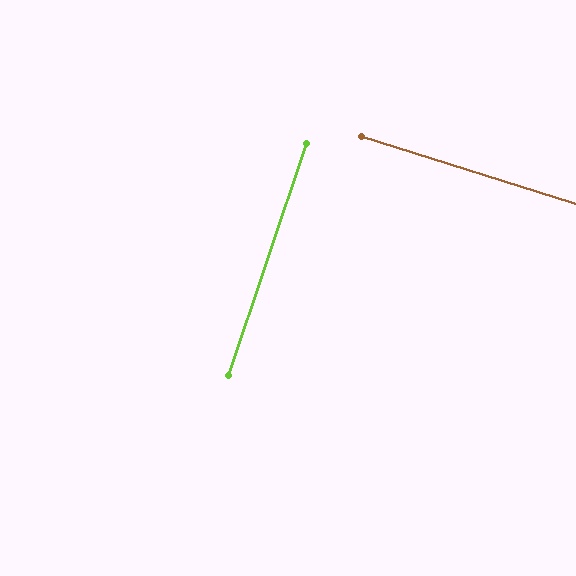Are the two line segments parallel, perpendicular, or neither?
Perpendicular — they meet at approximately 89°.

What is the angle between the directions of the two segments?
Approximately 89 degrees.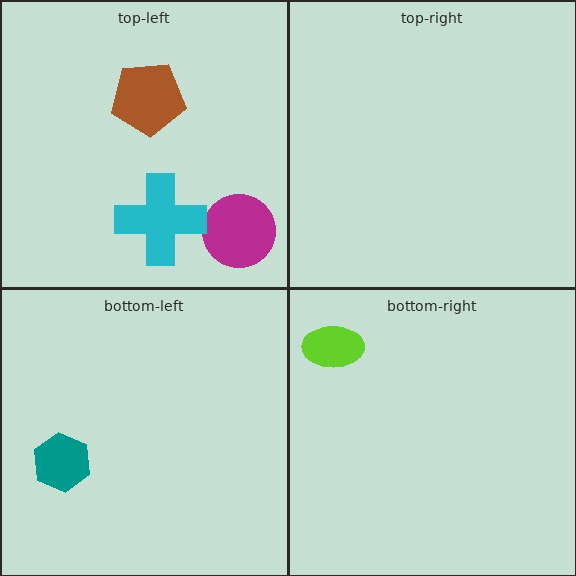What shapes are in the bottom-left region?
The teal hexagon.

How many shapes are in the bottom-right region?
1.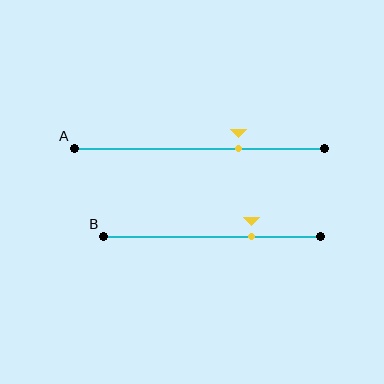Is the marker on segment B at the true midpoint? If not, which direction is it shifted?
No, the marker on segment B is shifted to the right by about 18% of the segment length.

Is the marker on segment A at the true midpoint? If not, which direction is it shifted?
No, the marker on segment A is shifted to the right by about 16% of the segment length.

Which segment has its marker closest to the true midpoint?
Segment A has its marker closest to the true midpoint.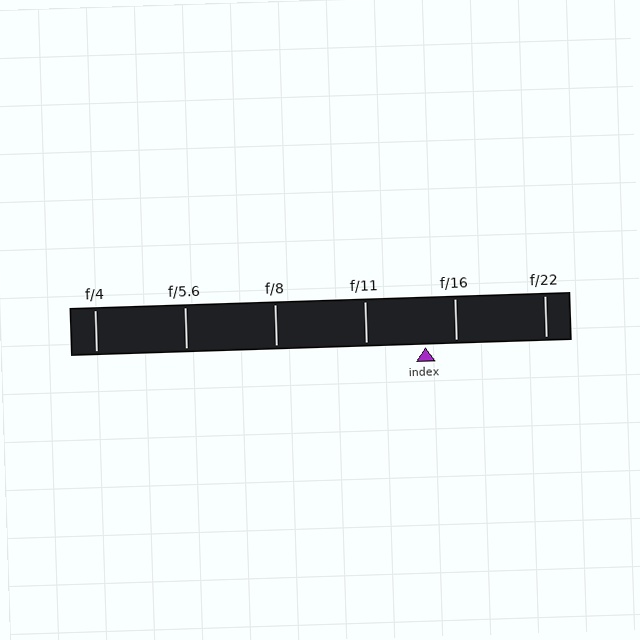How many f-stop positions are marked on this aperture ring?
There are 6 f-stop positions marked.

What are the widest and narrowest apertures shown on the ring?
The widest aperture shown is f/4 and the narrowest is f/22.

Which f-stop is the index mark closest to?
The index mark is closest to f/16.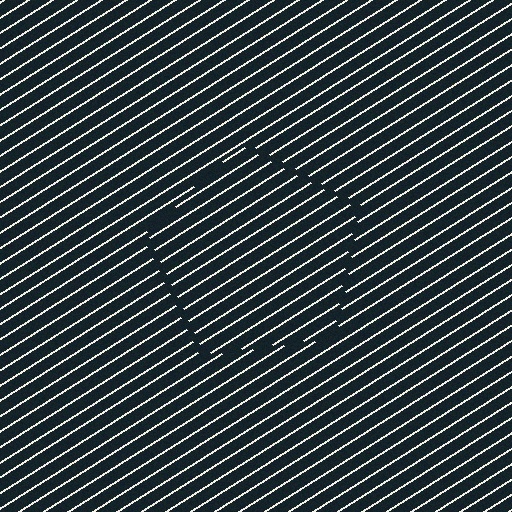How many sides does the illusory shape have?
5 sides — the line-ends trace a pentagon.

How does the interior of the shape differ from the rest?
The interior of the shape contains the same grating, shifted by half a period — the contour is defined by the phase discontinuity where line-ends from the inner and outer gratings abut.